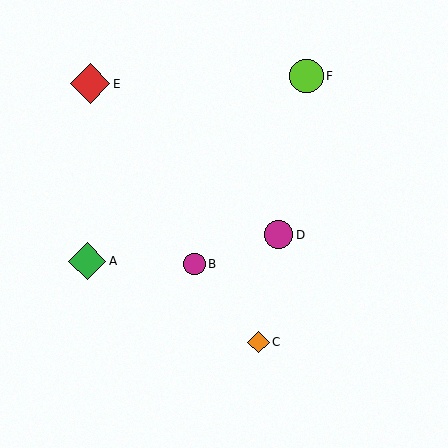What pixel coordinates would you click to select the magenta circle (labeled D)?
Click at (279, 235) to select the magenta circle D.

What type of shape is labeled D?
Shape D is a magenta circle.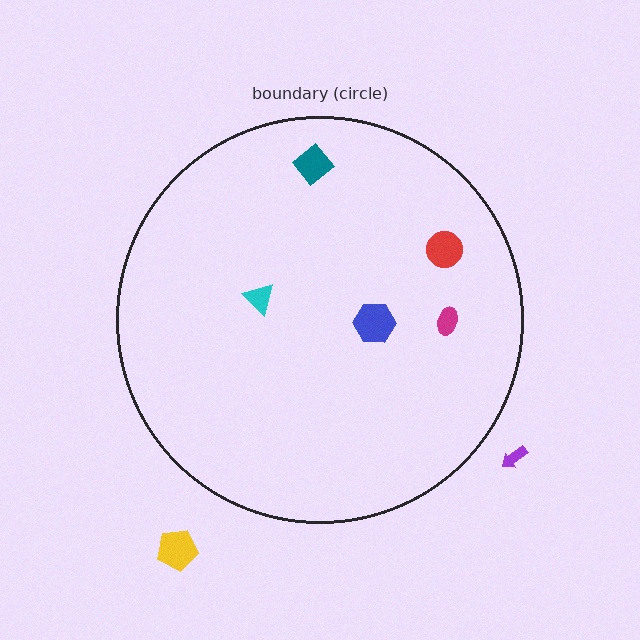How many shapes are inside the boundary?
5 inside, 2 outside.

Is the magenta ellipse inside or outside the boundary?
Inside.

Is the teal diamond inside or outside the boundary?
Inside.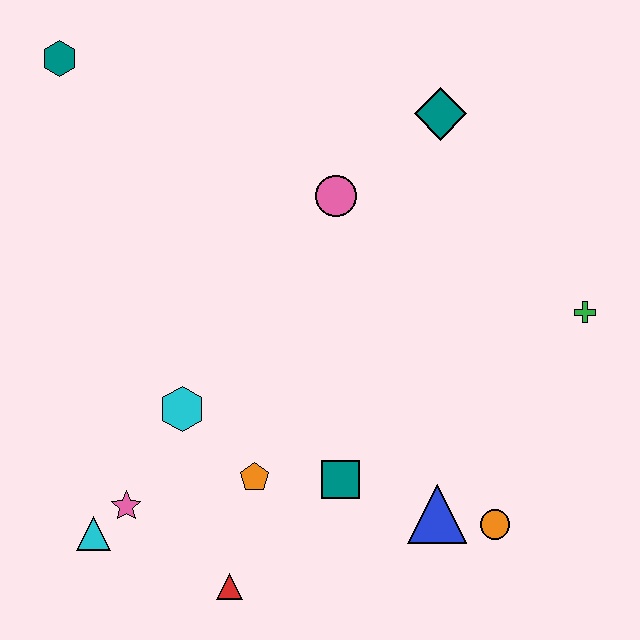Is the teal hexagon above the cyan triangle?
Yes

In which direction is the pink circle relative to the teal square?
The pink circle is above the teal square.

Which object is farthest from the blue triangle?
The teal hexagon is farthest from the blue triangle.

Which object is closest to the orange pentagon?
The teal square is closest to the orange pentagon.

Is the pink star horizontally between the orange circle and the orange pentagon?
No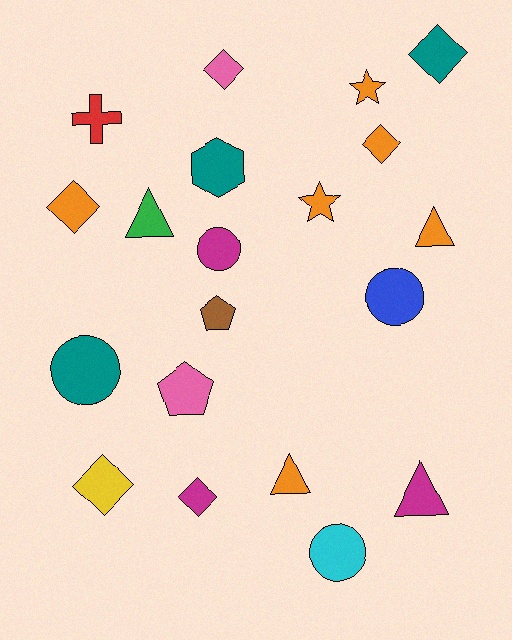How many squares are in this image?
There are no squares.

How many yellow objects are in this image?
There is 1 yellow object.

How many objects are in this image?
There are 20 objects.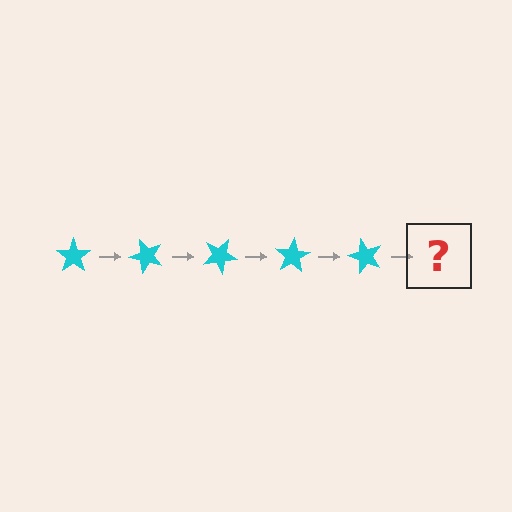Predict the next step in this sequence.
The next step is a cyan star rotated 250 degrees.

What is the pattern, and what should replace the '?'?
The pattern is that the star rotates 50 degrees each step. The '?' should be a cyan star rotated 250 degrees.